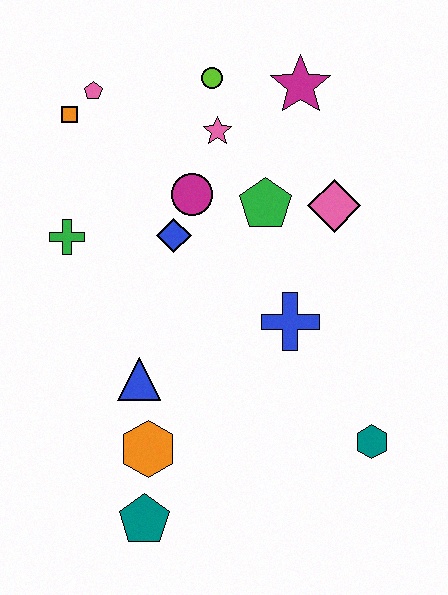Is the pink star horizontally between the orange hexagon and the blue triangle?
No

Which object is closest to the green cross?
The blue diamond is closest to the green cross.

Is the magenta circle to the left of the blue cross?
Yes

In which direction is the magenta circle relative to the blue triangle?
The magenta circle is above the blue triangle.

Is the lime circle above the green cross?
Yes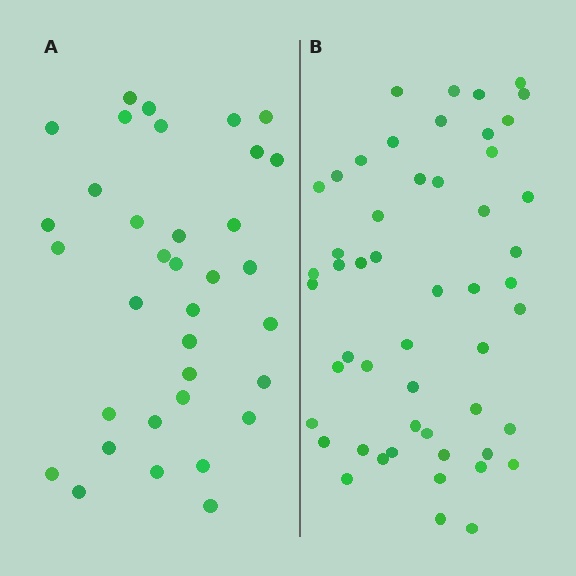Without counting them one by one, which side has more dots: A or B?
Region B (the right region) has more dots.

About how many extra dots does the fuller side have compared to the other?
Region B has approximately 15 more dots than region A.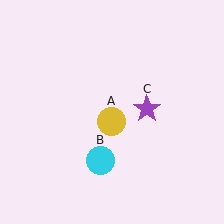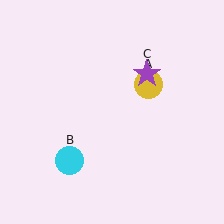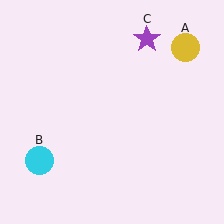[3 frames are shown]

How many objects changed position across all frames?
3 objects changed position: yellow circle (object A), cyan circle (object B), purple star (object C).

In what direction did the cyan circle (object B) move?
The cyan circle (object B) moved left.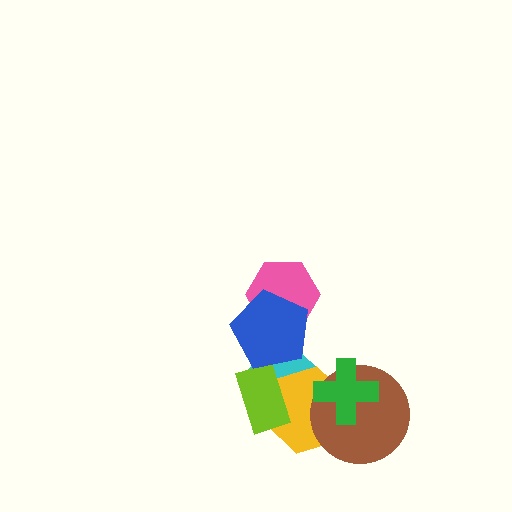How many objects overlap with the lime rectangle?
2 objects overlap with the lime rectangle.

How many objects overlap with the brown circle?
2 objects overlap with the brown circle.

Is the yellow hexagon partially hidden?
Yes, it is partially covered by another shape.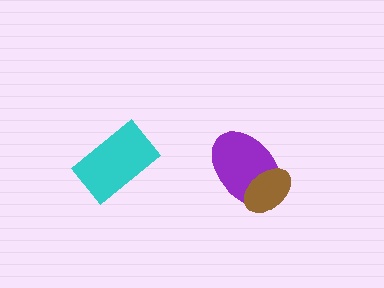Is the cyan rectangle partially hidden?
No, no other shape covers it.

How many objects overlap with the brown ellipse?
1 object overlaps with the brown ellipse.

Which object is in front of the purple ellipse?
The brown ellipse is in front of the purple ellipse.